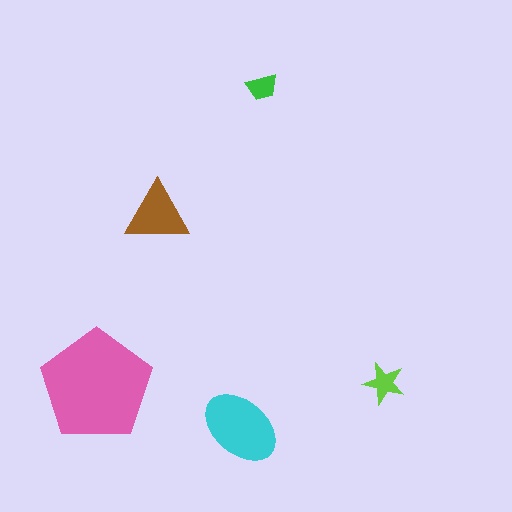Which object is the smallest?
The green trapezoid.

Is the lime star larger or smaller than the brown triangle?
Smaller.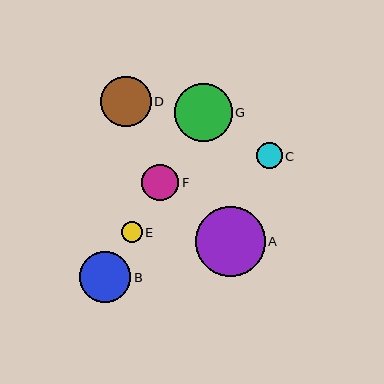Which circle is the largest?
Circle A is the largest with a size of approximately 70 pixels.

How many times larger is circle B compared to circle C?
Circle B is approximately 2.0 times the size of circle C.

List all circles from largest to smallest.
From largest to smallest: A, G, B, D, F, C, E.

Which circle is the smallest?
Circle E is the smallest with a size of approximately 21 pixels.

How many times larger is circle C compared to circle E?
Circle C is approximately 1.2 times the size of circle E.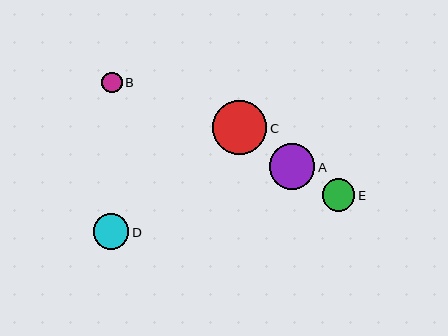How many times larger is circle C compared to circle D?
Circle C is approximately 1.5 times the size of circle D.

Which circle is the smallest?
Circle B is the smallest with a size of approximately 20 pixels.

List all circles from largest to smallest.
From largest to smallest: C, A, D, E, B.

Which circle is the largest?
Circle C is the largest with a size of approximately 54 pixels.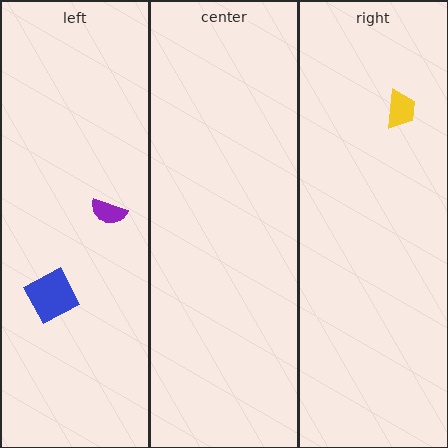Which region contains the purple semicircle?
The left region.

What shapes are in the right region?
The yellow trapezoid.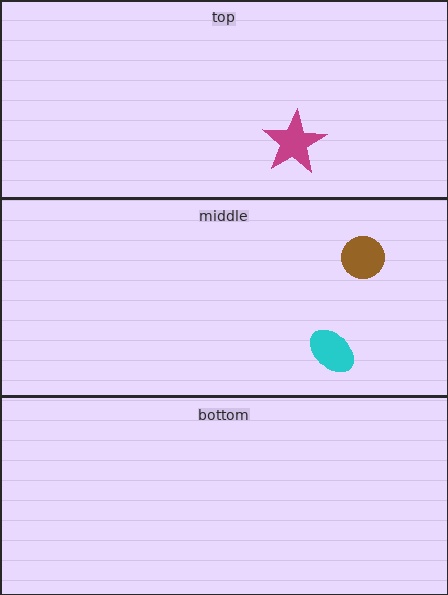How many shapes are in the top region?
1.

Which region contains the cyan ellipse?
The middle region.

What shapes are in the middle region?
The brown circle, the cyan ellipse.